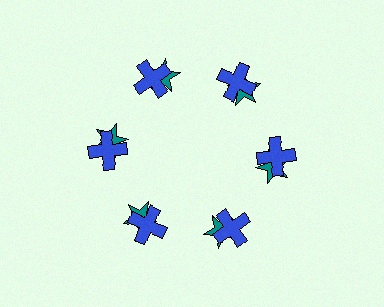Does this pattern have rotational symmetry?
Yes, this pattern has 6-fold rotational symmetry. It looks the same after rotating 60 degrees around the center.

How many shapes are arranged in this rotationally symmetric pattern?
There are 12 shapes, arranged in 6 groups of 2.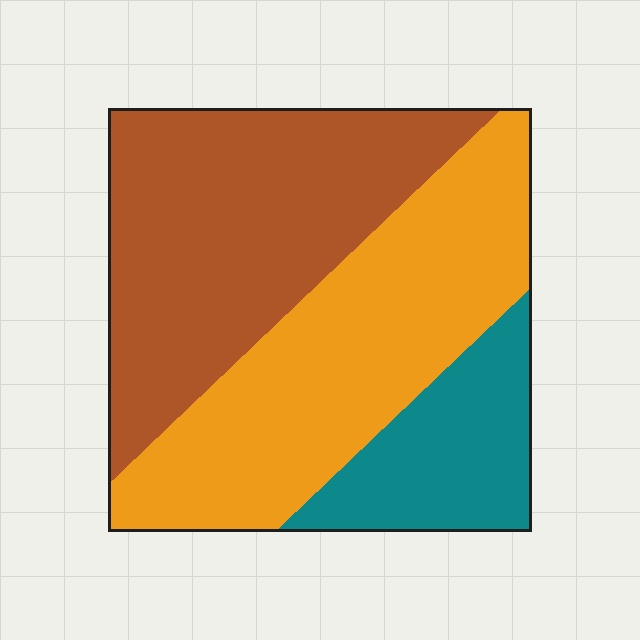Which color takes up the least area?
Teal, at roughly 20%.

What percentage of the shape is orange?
Orange covers about 40% of the shape.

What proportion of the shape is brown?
Brown takes up about two fifths (2/5) of the shape.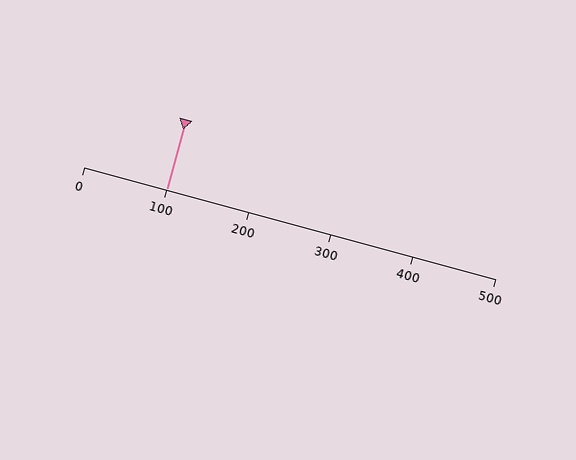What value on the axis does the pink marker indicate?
The marker indicates approximately 100.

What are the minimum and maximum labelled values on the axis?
The axis runs from 0 to 500.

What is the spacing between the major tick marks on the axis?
The major ticks are spaced 100 apart.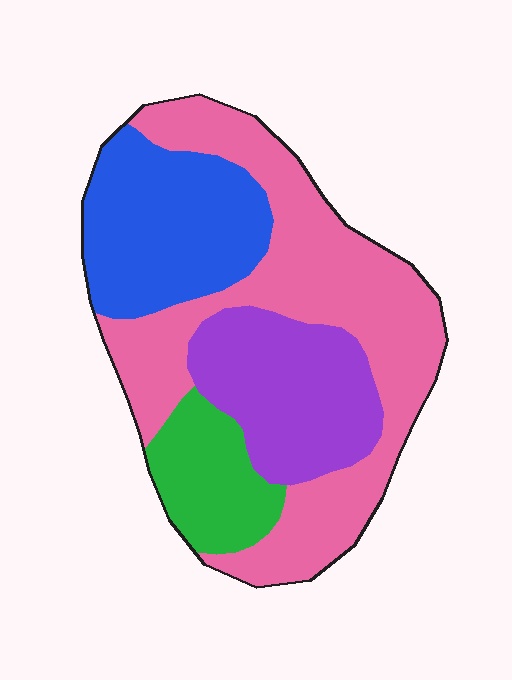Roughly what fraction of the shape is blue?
Blue covers about 25% of the shape.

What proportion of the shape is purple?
Purple covers around 20% of the shape.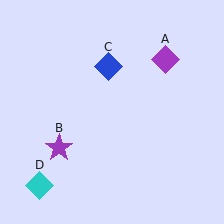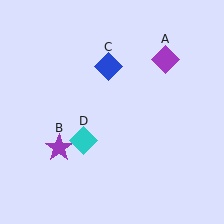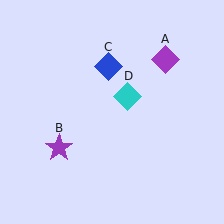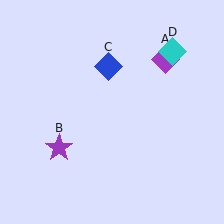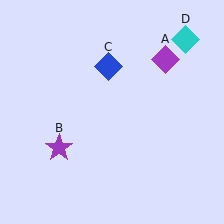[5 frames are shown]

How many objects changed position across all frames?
1 object changed position: cyan diamond (object D).